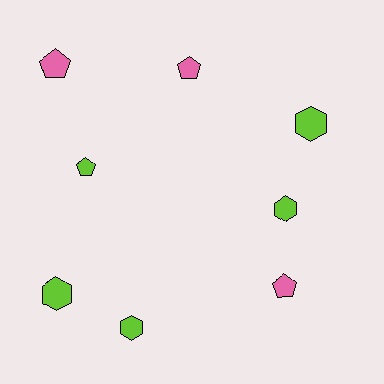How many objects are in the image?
There are 8 objects.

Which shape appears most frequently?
Hexagon, with 4 objects.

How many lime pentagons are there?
There is 1 lime pentagon.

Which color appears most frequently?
Lime, with 5 objects.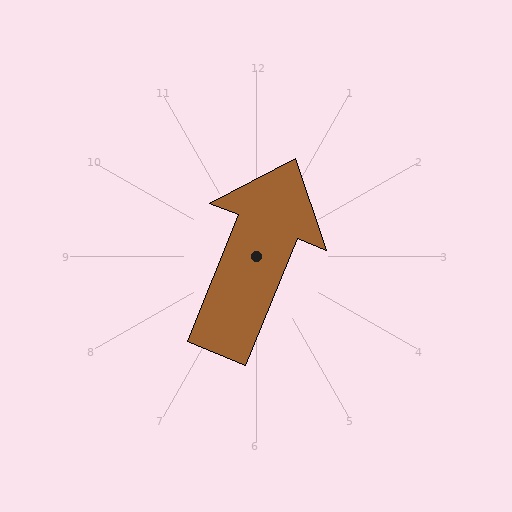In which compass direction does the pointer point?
North.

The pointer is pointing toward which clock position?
Roughly 1 o'clock.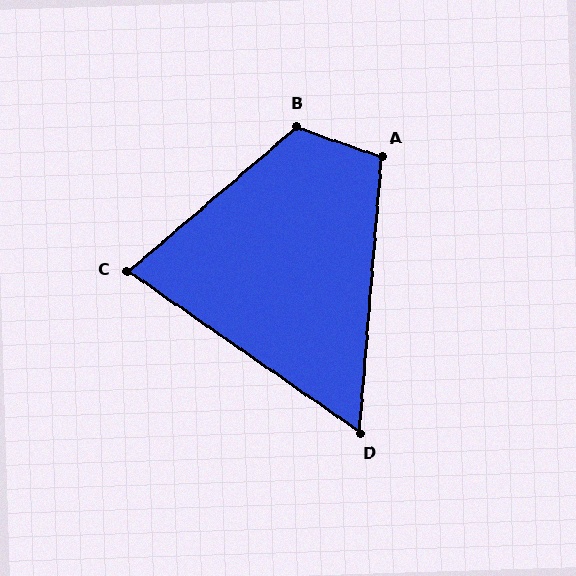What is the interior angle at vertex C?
Approximately 75 degrees (acute).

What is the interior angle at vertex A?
Approximately 105 degrees (obtuse).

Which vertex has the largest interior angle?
B, at approximately 120 degrees.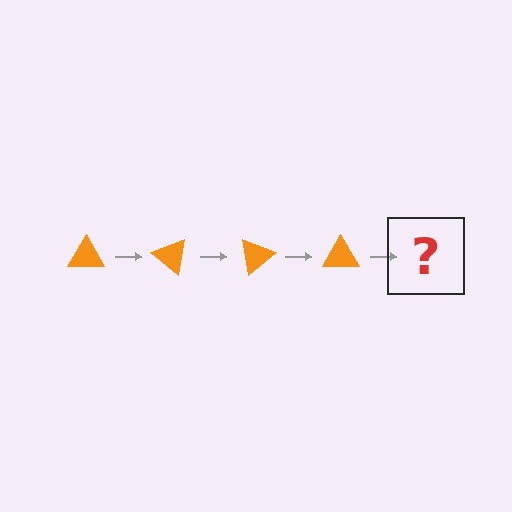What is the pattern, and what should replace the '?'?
The pattern is that the triangle rotates 40 degrees each step. The '?' should be an orange triangle rotated 160 degrees.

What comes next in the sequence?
The next element should be an orange triangle rotated 160 degrees.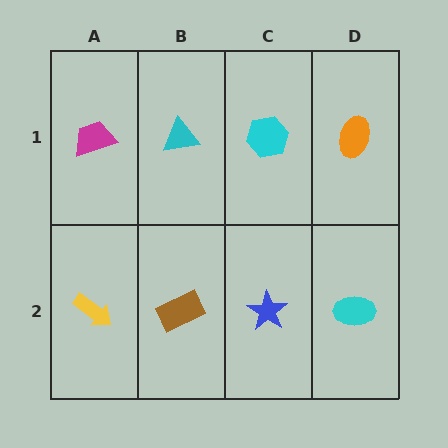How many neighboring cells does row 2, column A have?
2.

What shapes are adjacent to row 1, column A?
A yellow arrow (row 2, column A), a cyan triangle (row 1, column B).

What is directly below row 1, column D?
A cyan ellipse.